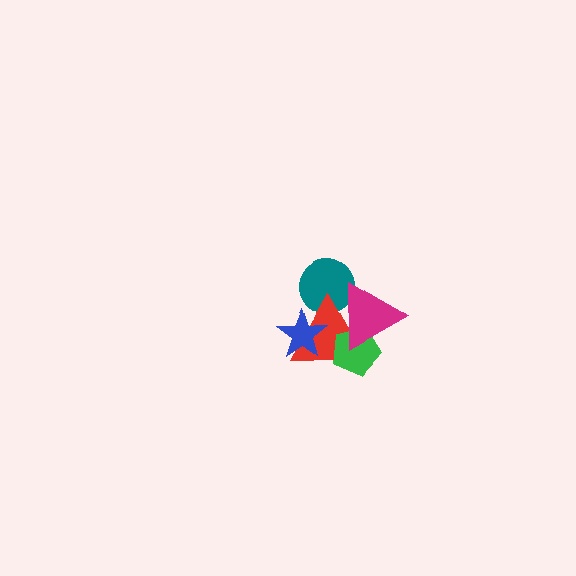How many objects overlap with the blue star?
1 object overlaps with the blue star.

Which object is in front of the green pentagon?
The magenta triangle is in front of the green pentagon.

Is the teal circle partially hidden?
Yes, it is partially covered by another shape.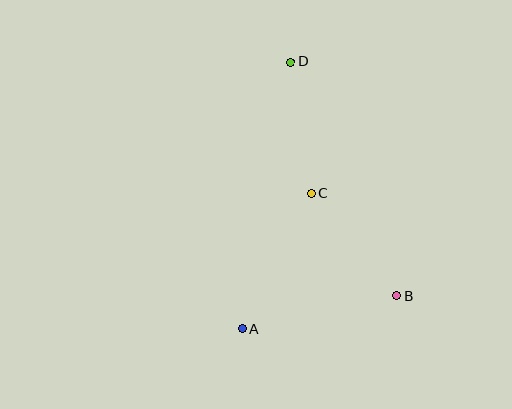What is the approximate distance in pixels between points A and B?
The distance between A and B is approximately 159 pixels.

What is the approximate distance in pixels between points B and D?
The distance between B and D is approximately 257 pixels.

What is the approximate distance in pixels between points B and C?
The distance between B and C is approximately 134 pixels.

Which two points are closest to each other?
Points C and D are closest to each other.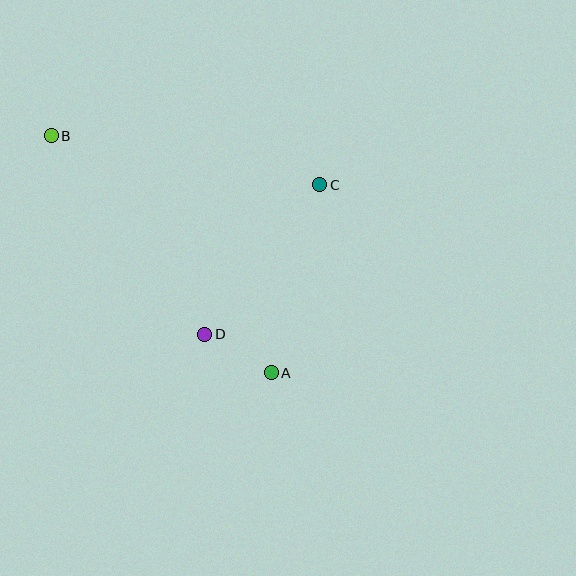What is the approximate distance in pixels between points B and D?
The distance between B and D is approximately 251 pixels.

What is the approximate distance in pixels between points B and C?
The distance between B and C is approximately 274 pixels.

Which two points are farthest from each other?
Points A and B are farthest from each other.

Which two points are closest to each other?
Points A and D are closest to each other.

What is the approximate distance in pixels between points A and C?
The distance between A and C is approximately 194 pixels.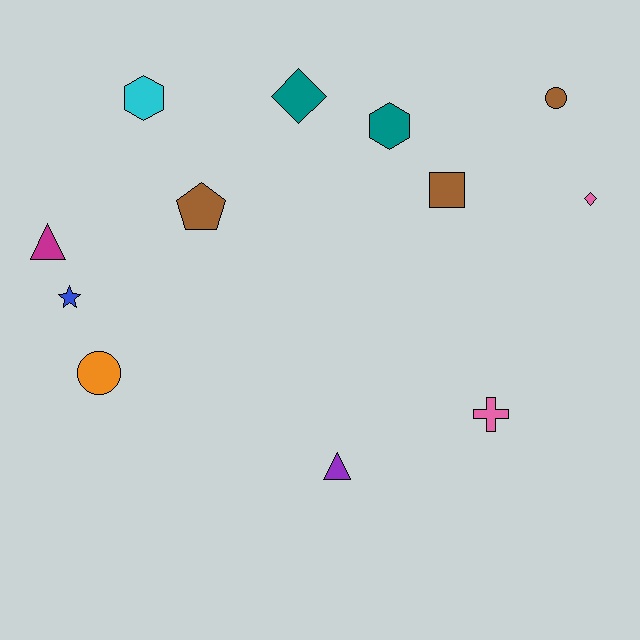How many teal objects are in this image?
There are 2 teal objects.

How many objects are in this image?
There are 12 objects.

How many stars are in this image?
There is 1 star.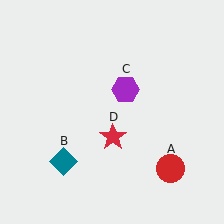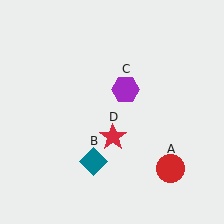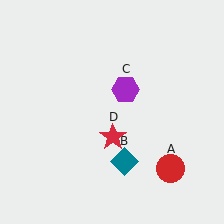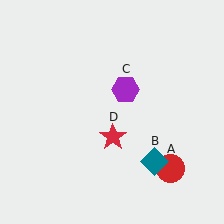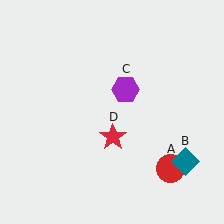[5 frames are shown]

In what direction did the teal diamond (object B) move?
The teal diamond (object B) moved right.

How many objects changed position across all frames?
1 object changed position: teal diamond (object B).